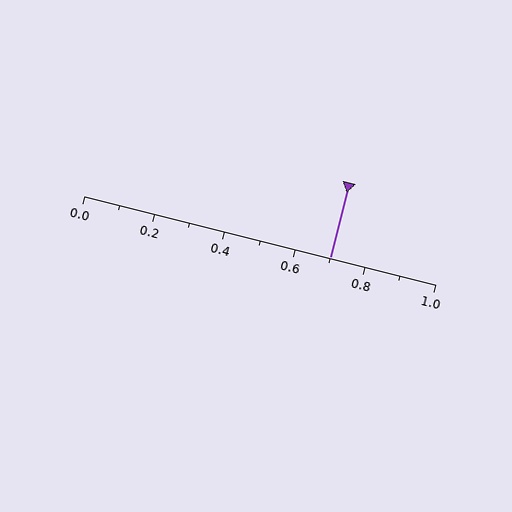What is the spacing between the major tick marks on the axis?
The major ticks are spaced 0.2 apart.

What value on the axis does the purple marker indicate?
The marker indicates approximately 0.7.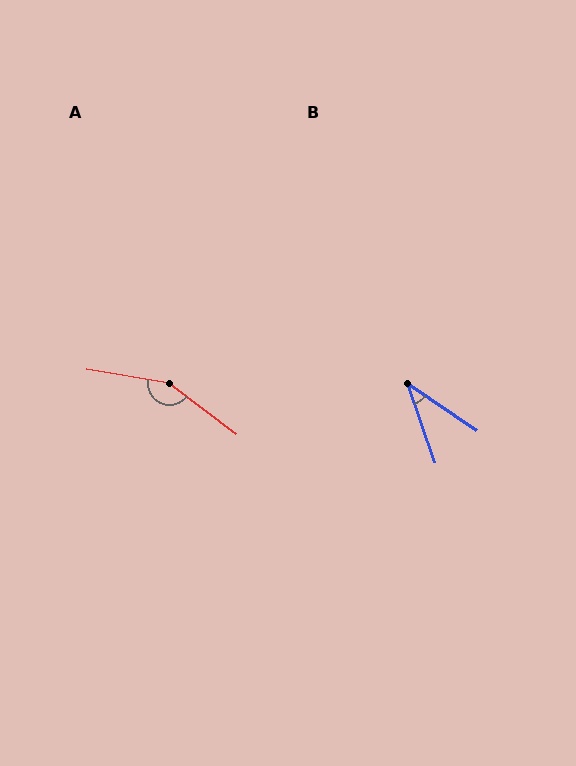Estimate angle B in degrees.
Approximately 37 degrees.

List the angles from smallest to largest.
B (37°), A (152°).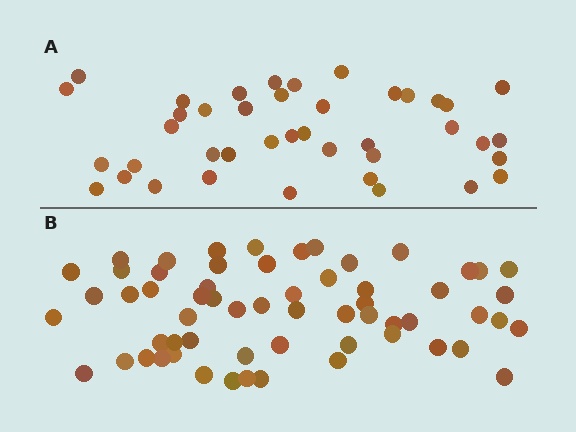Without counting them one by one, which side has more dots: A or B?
Region B (the bottom region) has more dots.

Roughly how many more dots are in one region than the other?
Region B has approximately 20 more dots than region A.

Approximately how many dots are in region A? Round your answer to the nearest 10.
About 40 dots. (The exact count is 41, which rounds to 40.)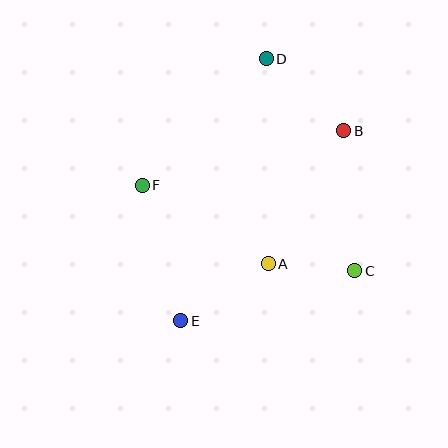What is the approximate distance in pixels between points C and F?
The distance between C and F is approximately 229 pixels.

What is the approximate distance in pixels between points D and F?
The distance between D and F is approximately 177 pixels.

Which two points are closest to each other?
Points A and C are closest to each other.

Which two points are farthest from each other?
Points D and E are farthest from each other.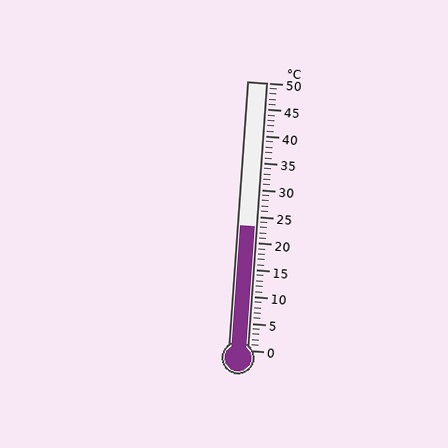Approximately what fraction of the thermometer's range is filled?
The thermometer is filled to approximately 45% of its range.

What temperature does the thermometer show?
The thermometer shows approximately 23°C.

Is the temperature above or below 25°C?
The temperature is below 25°C.